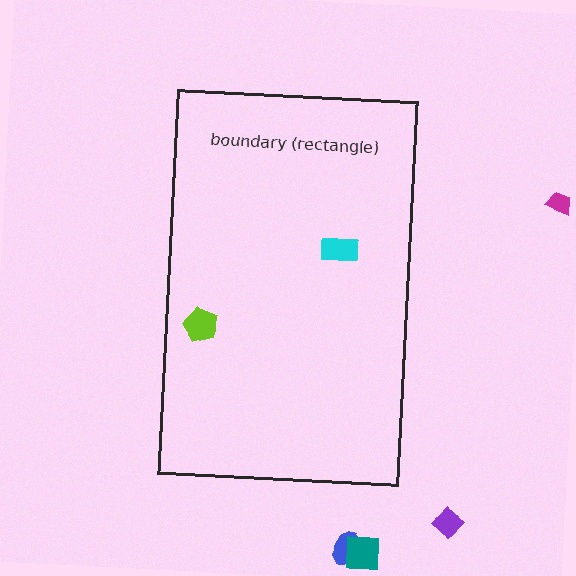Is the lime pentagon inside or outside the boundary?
Inside.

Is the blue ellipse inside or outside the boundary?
Outside.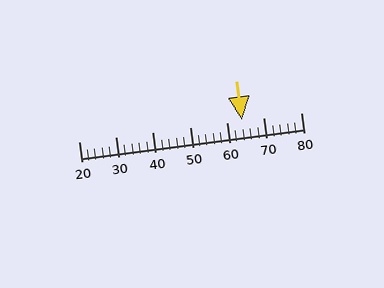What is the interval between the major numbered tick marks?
The major tick marks are spaced 10 units apart.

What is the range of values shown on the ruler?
The ruler shows values from 20 to 80.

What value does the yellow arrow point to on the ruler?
The yellow arrow points to approximately 64.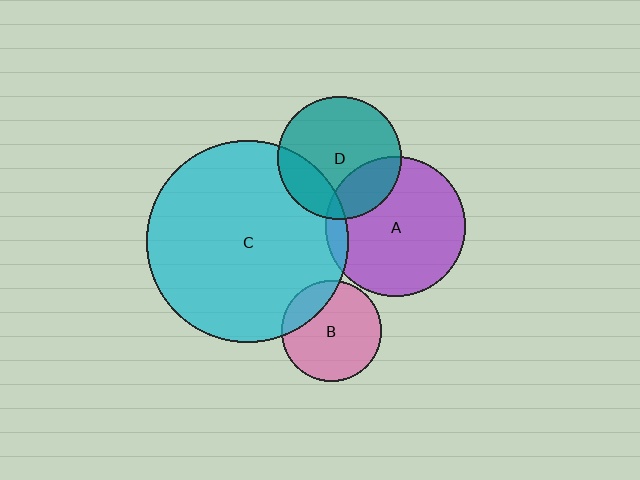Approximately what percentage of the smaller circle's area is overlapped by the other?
Approximately 25%.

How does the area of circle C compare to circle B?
Approximately 4.0 times.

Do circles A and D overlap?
Yes.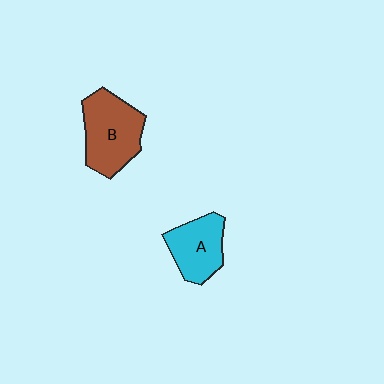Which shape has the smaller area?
Shape A (cyan).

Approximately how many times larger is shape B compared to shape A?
Approximately 1.3 times.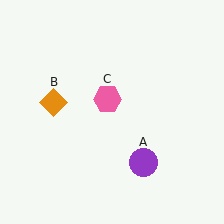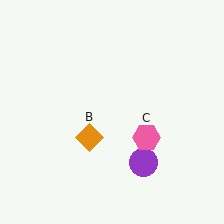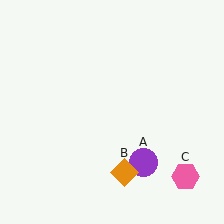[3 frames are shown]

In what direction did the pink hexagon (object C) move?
The pink hexagon (object C) moved down and to the right.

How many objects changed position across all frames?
2 objects changed position: orange diamond (object B), pink hexagon (object C).